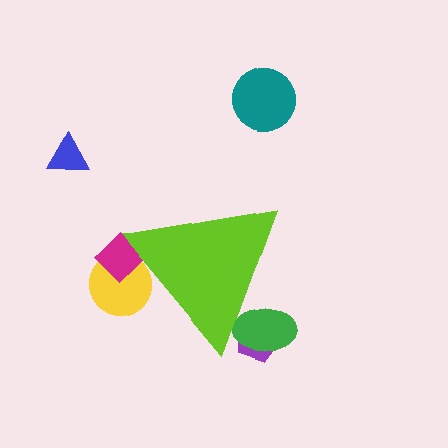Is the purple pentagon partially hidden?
Yes, the purple pentagon is partially hidden behind the lime triangle.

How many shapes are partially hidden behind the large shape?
4 shapes are partially hidden.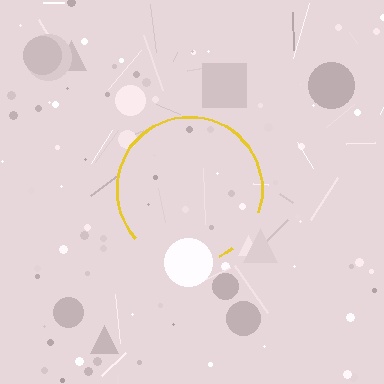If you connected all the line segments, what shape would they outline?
They would outline a circle.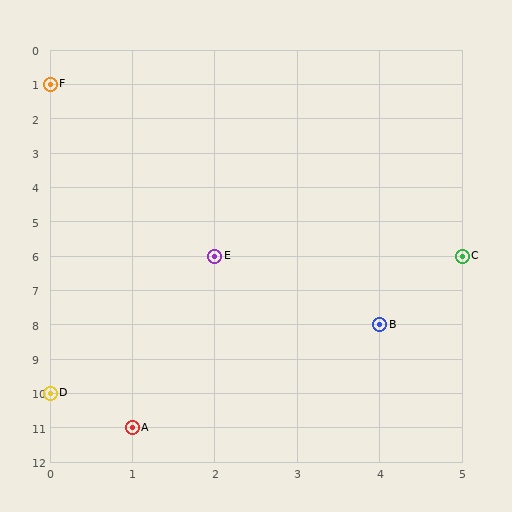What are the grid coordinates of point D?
Point D is at grid coordinates (0, 10).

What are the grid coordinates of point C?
Point C is at grid coordinates (5, 6).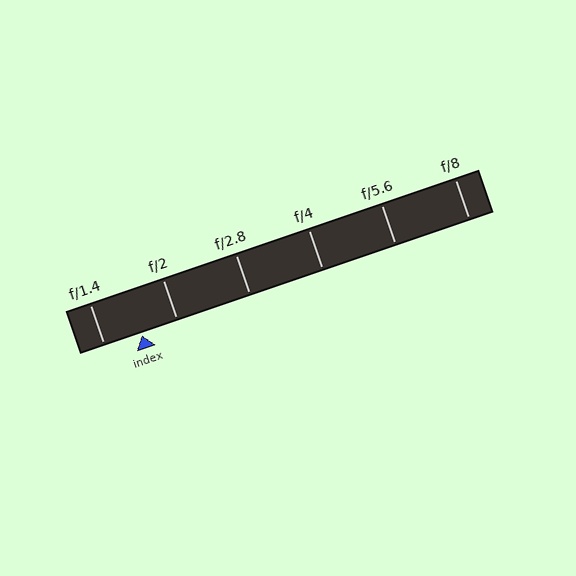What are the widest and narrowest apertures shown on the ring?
The widest aperture shown is f/1.4 and the narrowest is f/8.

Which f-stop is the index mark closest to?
The index mark is closest to f/2.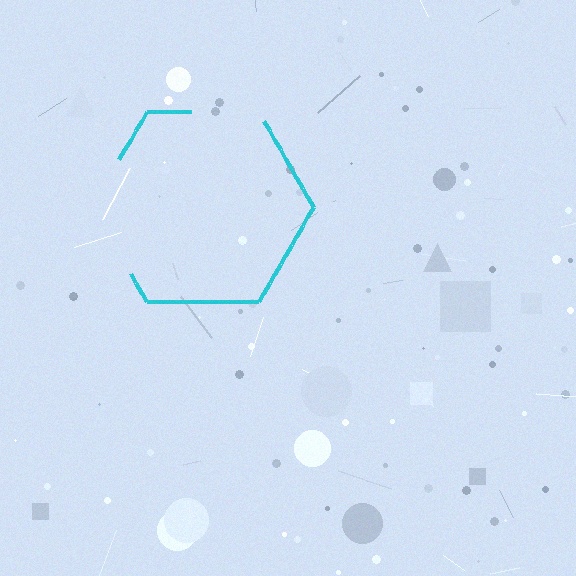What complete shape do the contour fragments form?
The contour fragments form a hexagon.